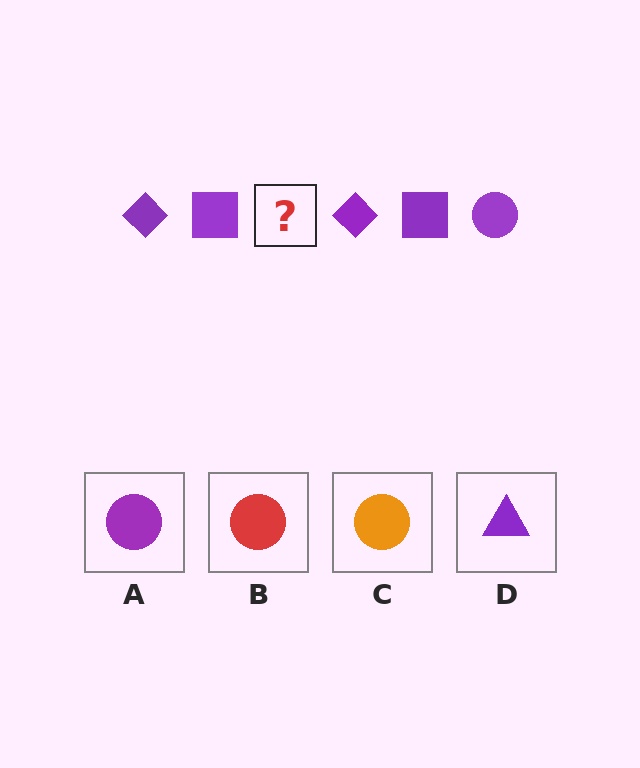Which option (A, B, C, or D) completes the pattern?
A.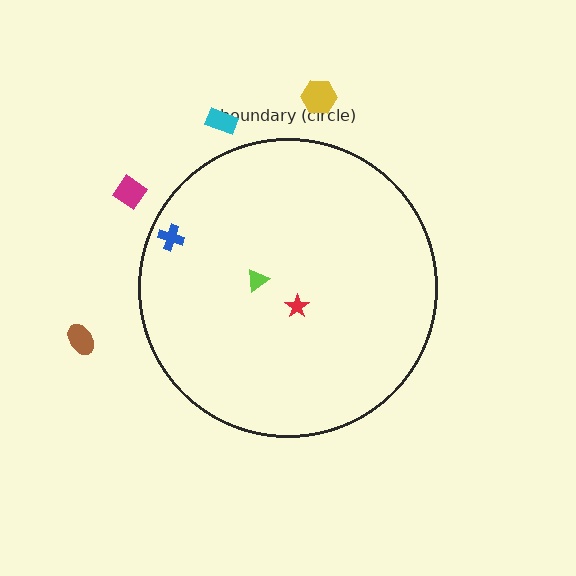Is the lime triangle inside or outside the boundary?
Inside.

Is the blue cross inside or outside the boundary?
Inside.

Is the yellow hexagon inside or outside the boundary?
Outside.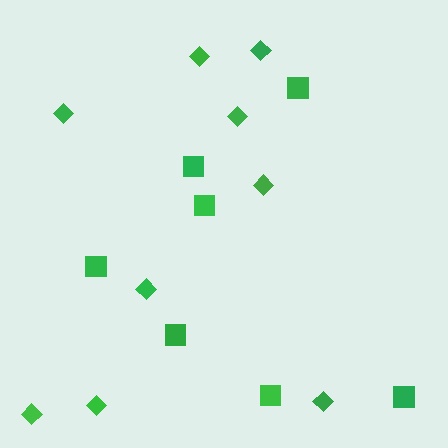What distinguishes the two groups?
There are 2 groups: one group of diamonds (9) and one group of squares (7).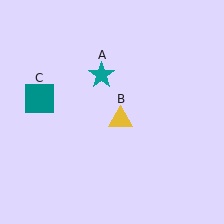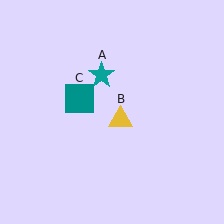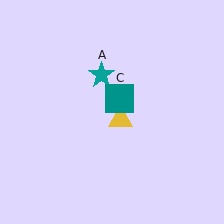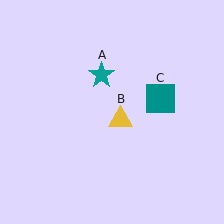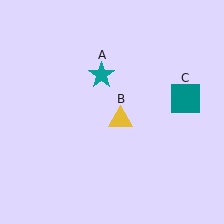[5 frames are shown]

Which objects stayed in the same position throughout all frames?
Teal star (object A) and yellow triangle (object B) remained stationary.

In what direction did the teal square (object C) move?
The teal square (object C) moved right.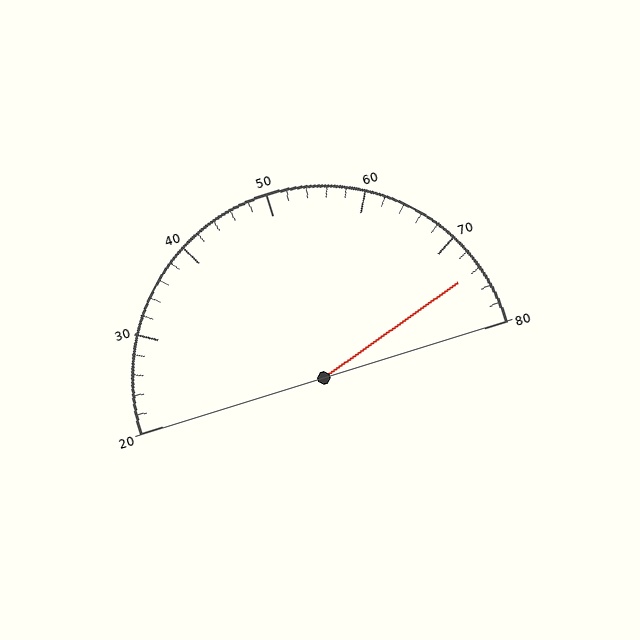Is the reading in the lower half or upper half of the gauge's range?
The reading is in the upper half of the range (20 to 80).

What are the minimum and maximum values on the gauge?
The gauge ranges from 20 to 80.